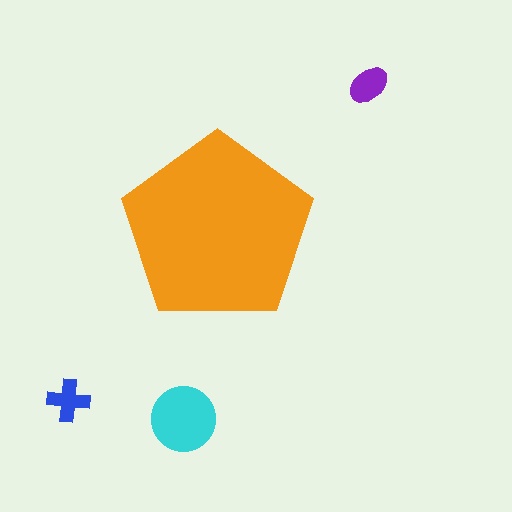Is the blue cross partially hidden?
No, the blue cross is fully visible.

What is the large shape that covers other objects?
An orange pentagon.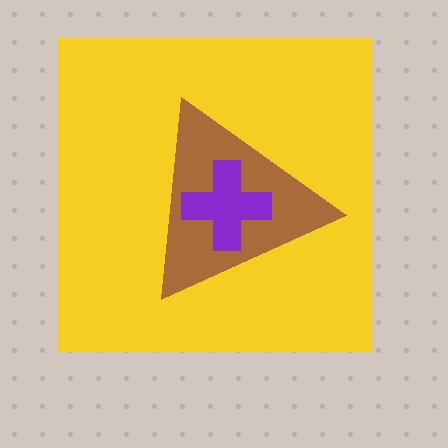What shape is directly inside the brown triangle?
The purple cross.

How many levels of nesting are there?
3.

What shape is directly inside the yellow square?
The brown triangle.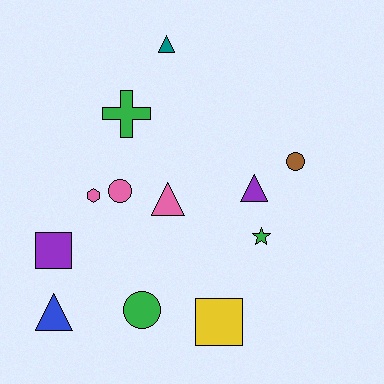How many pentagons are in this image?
There are no pentagons.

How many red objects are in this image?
There are no red objects.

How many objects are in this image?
There are 12 objects.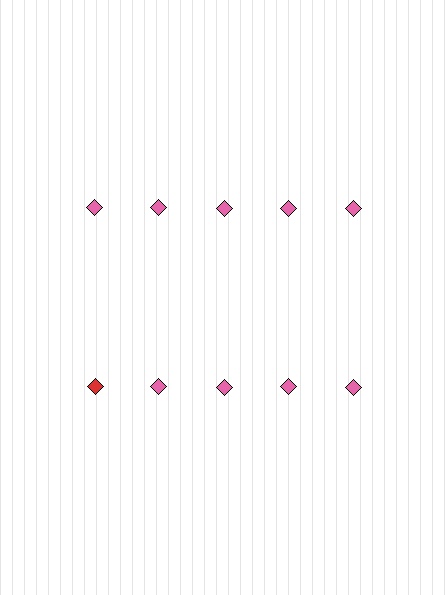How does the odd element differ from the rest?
It has a different color: red instead of pink.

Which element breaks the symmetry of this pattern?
The red diamond in the second row, leftmost column breaks the symmetry. All other shapes are pink diamonds.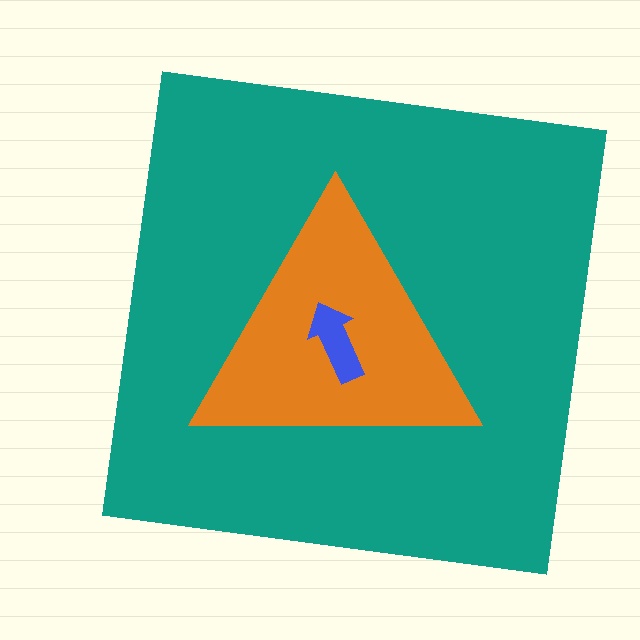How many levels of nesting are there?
3.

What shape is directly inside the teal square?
The orange triangle.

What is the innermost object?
The blue arrow.